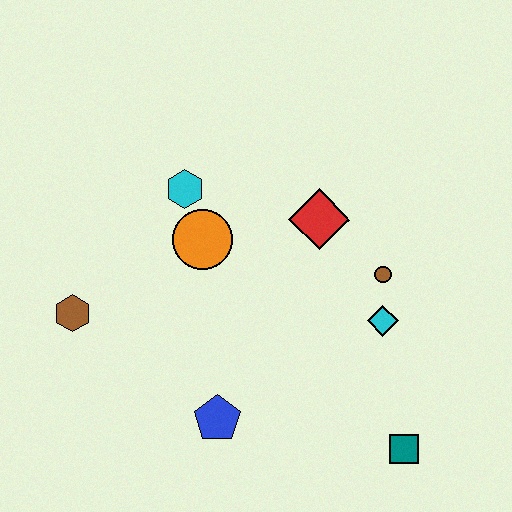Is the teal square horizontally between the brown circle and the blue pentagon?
No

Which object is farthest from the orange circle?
The teal square is farthest from the orange circle.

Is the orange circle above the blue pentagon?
Yes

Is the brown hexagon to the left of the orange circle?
Yes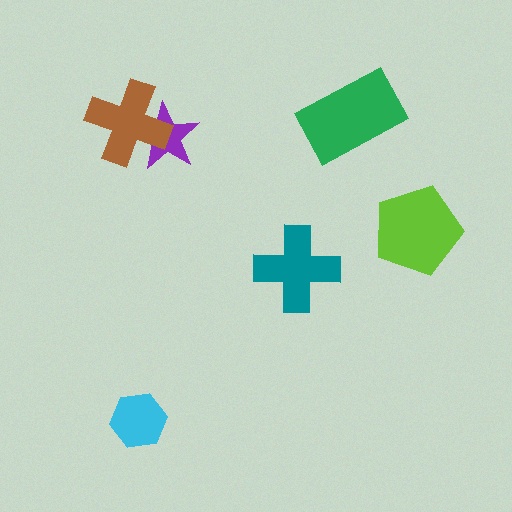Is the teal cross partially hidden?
No, no other shape covers it.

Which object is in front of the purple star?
The brown cross is in front of the purple star.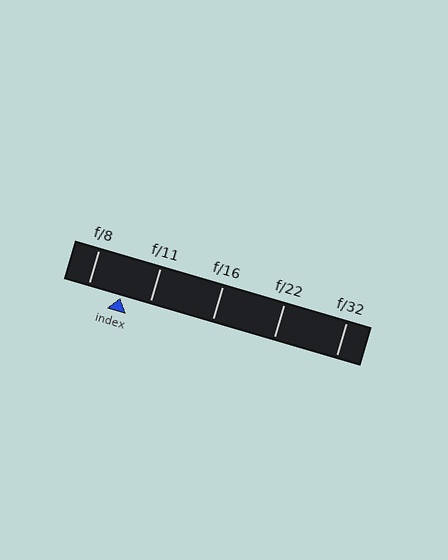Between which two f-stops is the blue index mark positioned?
The index mark is between f/8 and f/11.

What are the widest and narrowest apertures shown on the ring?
The widest aperture shown is f/8 and the narrowest is f/32.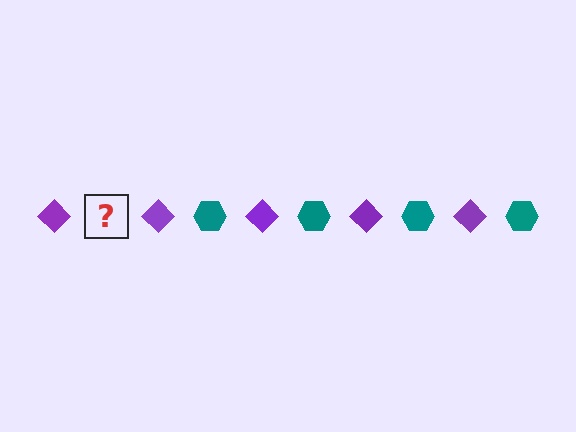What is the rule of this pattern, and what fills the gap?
The rule is that the pattern alternates between purple diamond and teal hexagon. The gap should be filled with a teal hexagon.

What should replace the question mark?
The question mark should be replaced with a teal hexagon.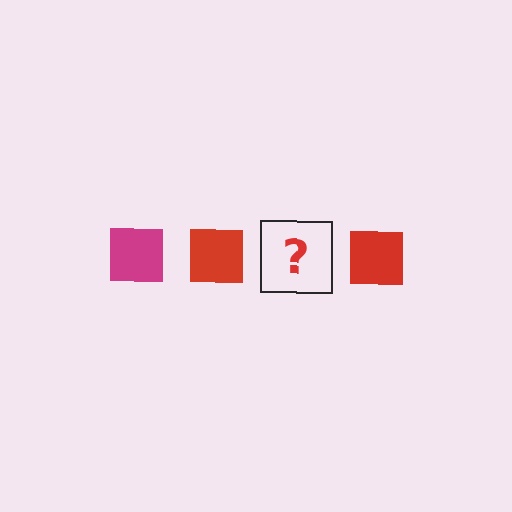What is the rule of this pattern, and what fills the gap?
The rule is that the pattern cycles through magenta, red squares. The gap should be filled with a magenta square.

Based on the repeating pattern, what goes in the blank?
The blank should be a magenta square.